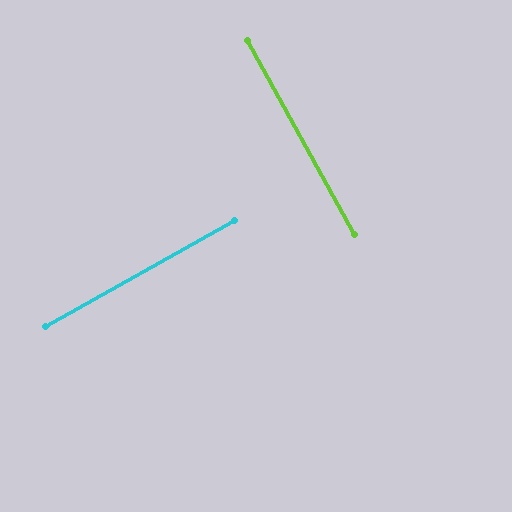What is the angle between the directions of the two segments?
Approximately 89 degrees.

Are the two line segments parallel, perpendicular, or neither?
Perpendicular — they meet at approximately 89°.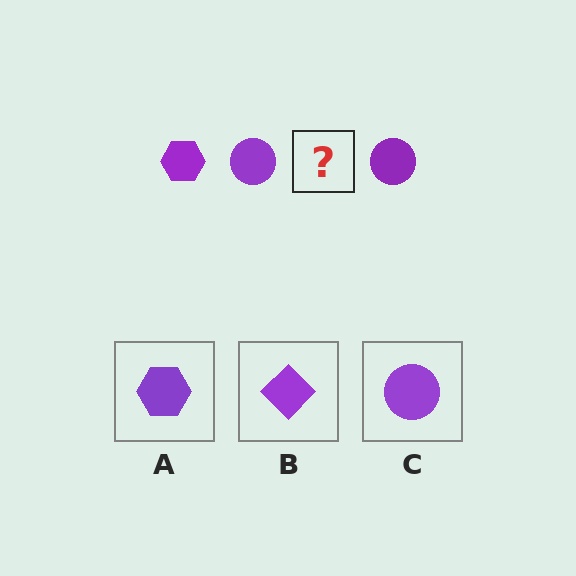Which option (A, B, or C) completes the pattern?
A.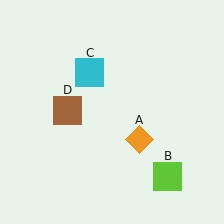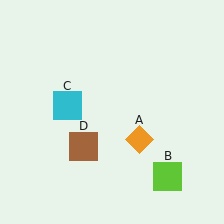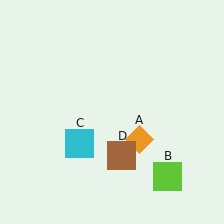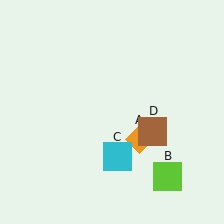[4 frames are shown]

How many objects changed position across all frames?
2 objects changed position: cyan square (object C), brown square (object D).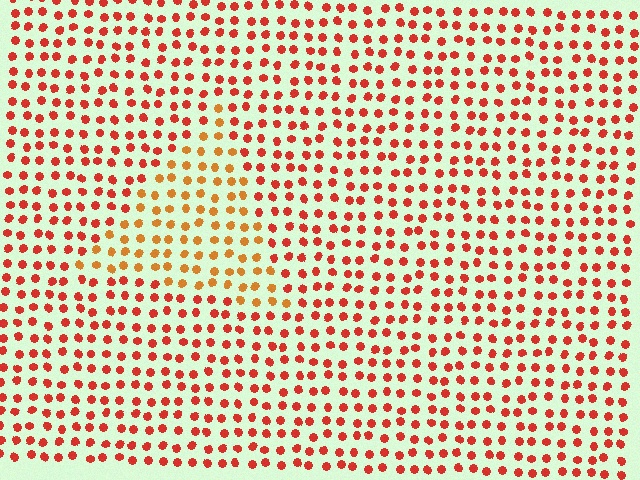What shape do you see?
I see a triangle.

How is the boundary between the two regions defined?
The boundary is defined purely by a slight shift in hue (about 28 degrees). Spacing, size, and orientation are identical on both sides.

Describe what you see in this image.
The image is filled with small red elements in a uniform arrangement. A triangle-shaped region is visible where the elements are tinted to a slightly different hue, forming a subtle color boundary.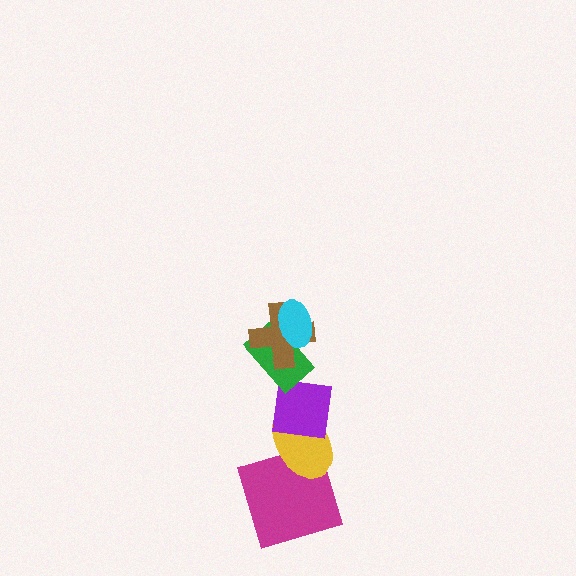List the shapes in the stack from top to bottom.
From top to bottom: the cyan ellipse, the brown cross, the green rectangle, the purple square, the yellow ellipse, the magenta square.